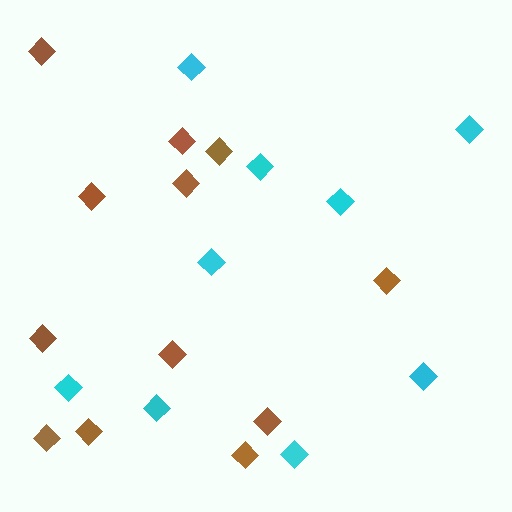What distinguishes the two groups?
There are 2 groups: one group of brown diamonds (12) and one group of cyan diamonds (9).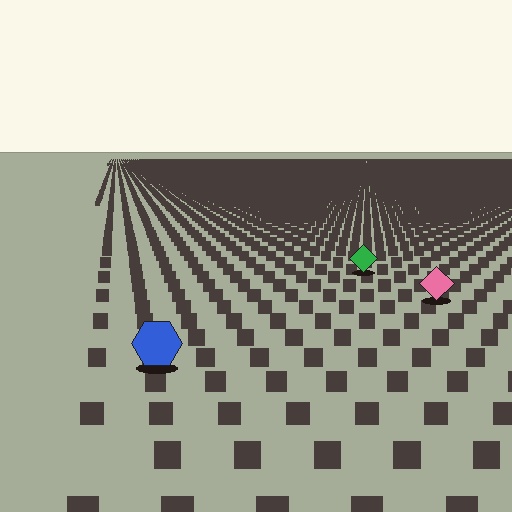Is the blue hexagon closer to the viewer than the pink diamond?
Yes. The blue hexagon is closer — you can tell from the texture gradient: the ground texture is coarser near it.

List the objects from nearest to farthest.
From nearest to farthest: the blue hexagon, the pink diamond, the green diamond.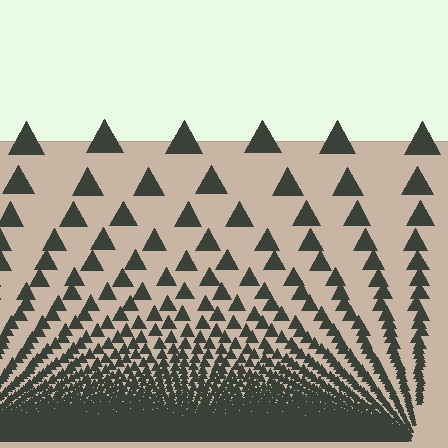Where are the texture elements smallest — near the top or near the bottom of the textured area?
Near the bottom.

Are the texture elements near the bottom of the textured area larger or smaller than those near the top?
Smaller. The gradient is inverted — elements near the bottom are smaller and denser.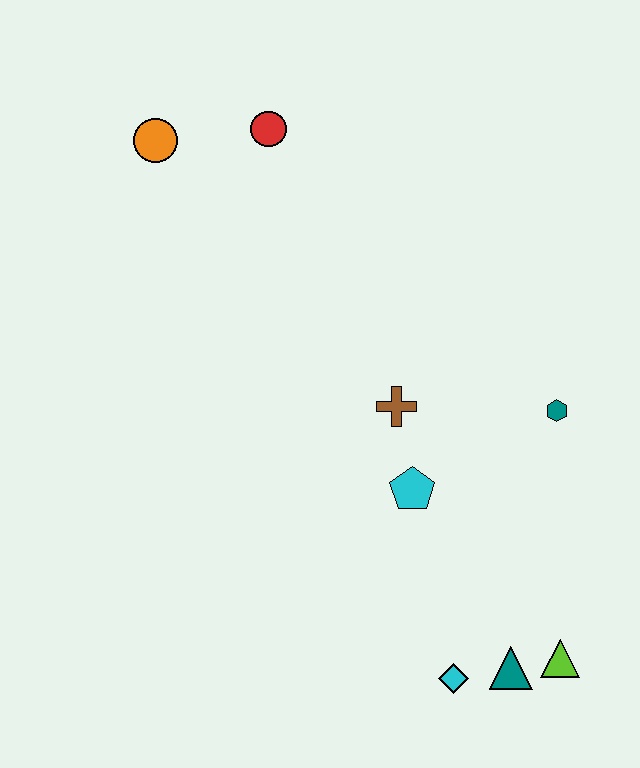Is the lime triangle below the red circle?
Yes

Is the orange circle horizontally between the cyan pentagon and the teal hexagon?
No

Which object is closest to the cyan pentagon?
The brown cross is closest to the cyan pentagon.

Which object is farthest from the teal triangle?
The orange circle is farthest from the teal triangle.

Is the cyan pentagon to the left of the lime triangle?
Yes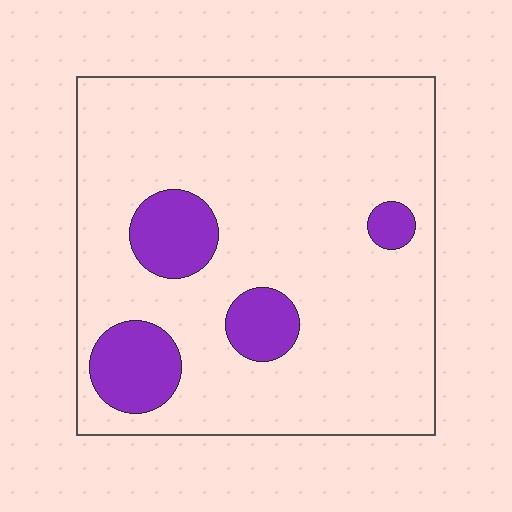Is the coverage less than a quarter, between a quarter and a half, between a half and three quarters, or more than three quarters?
Less than a quarter.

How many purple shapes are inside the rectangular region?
4.